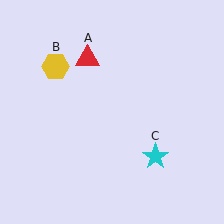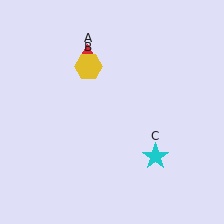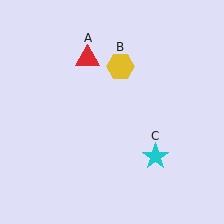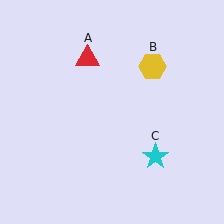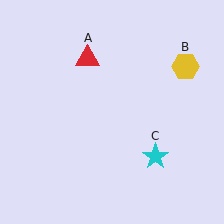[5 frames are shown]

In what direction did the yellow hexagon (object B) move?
The yellow hexagon (object B) moved right.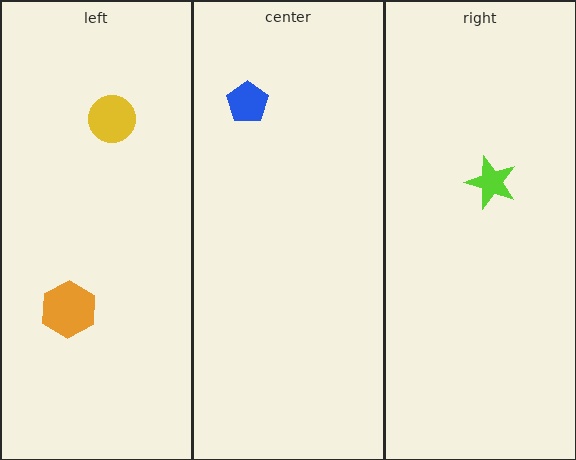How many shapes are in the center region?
1.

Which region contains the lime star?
The right region.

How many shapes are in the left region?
2.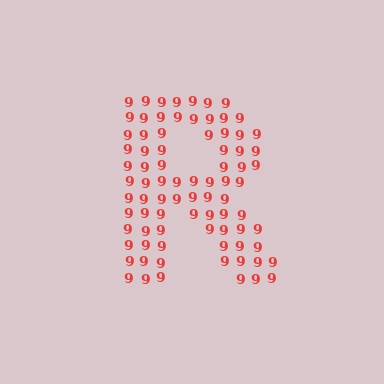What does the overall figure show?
The overall figure shows the letter R.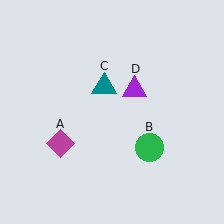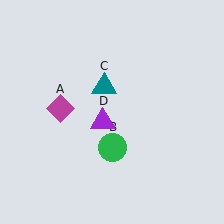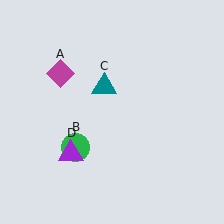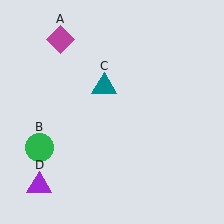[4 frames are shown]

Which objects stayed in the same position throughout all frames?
Teal triangle (object C) remained stationary.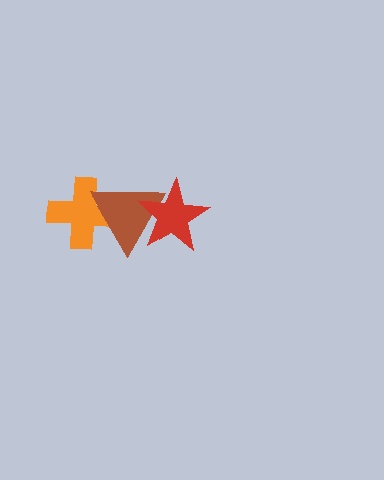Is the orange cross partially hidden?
Yes, it is partially covered by another shape.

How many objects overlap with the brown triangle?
2 objects overlap with the brown triangle.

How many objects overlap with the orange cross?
1 object overlaps with the orange cross.